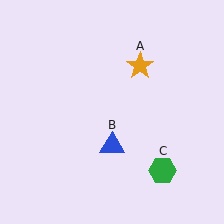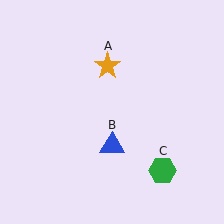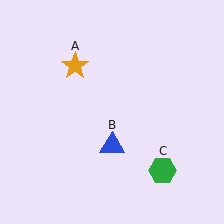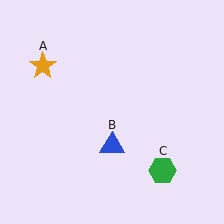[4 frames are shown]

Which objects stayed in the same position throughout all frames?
Blue triangle (object B) and green hexagon (object C) remained stationary.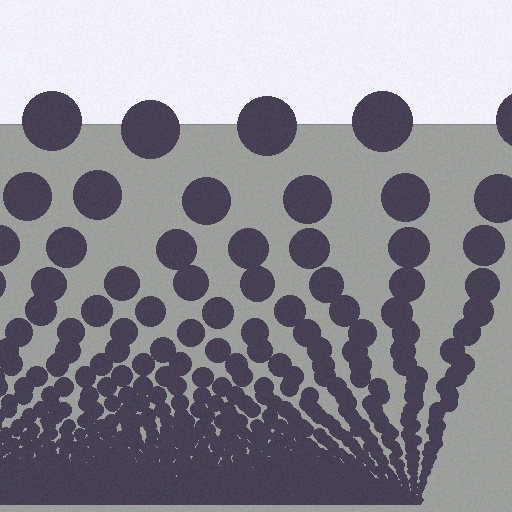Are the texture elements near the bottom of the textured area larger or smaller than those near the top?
Smaller. The gradient is inverted — elements near the bottom are smaller and denser.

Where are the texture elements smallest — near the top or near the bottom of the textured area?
Near the bottom.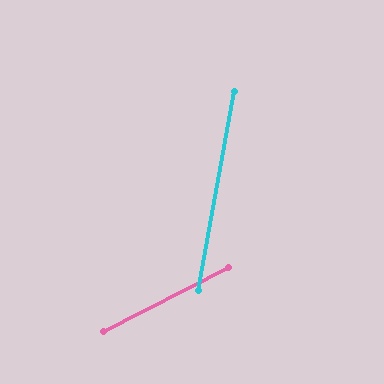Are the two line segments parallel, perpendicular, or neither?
Neither parallel nor perpendicular — they differ by about 52°.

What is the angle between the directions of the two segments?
Approximately 52 degrees.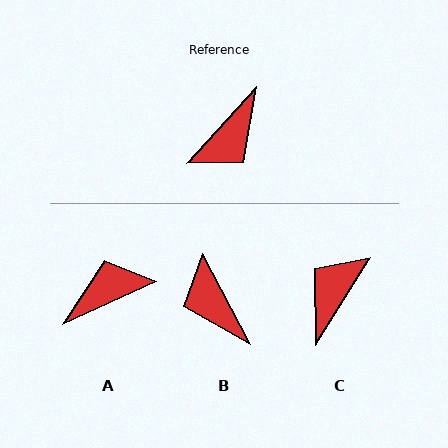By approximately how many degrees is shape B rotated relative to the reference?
Approximately 110 degrees clockwise.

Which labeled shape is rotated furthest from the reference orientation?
C, about 170 degrees away.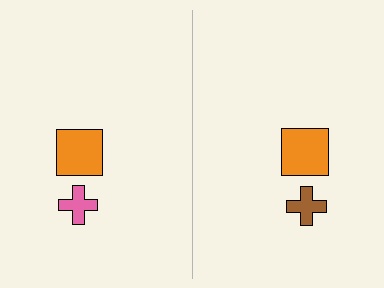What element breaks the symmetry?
The brown cross on the right side breaks the symmetry — its mirror counterpart is pink.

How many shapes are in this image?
There are 4 shapes in this image.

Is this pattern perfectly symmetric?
No, the pattern is not perfectly symmetric. The brown cross on the right side breaks the symmetry — its mirror counterpart is pink.